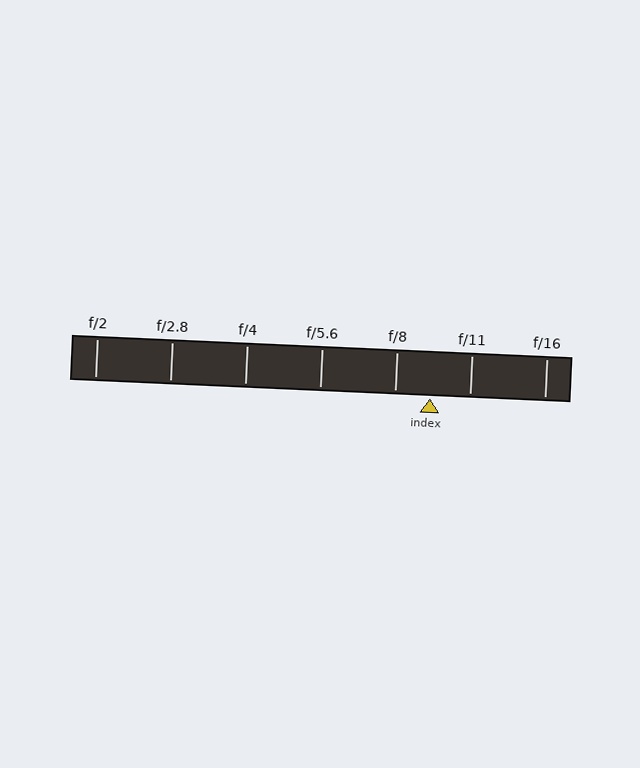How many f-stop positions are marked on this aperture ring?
There are 7 f-stop positions marked.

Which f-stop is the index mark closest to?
The index mark is closest to f/8.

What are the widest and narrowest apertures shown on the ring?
The widest aperture shown is f/2 and the narrowest is f/16.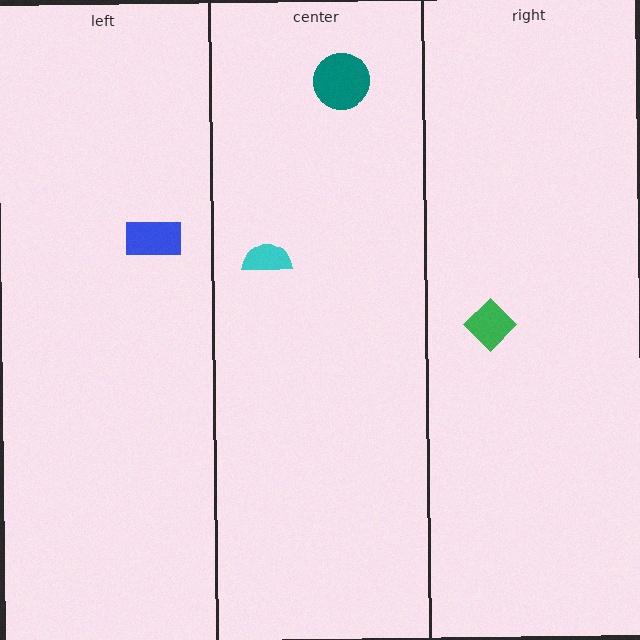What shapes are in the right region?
The green diamond.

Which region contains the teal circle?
The center region.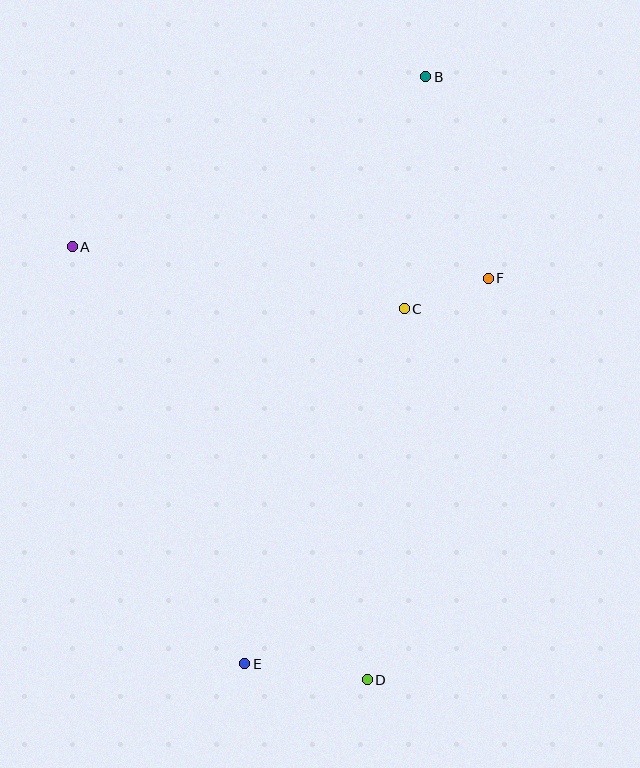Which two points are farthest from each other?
Points B and E are farthest from each other.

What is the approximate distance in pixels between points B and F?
The distance between B and F is approximately 211 pixels.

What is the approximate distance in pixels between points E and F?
The distance between E and F is approximately 456 pixels.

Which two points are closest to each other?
Points C and F are closest to each other.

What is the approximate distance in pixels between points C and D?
The distance between C and D is approximately 373 pixels.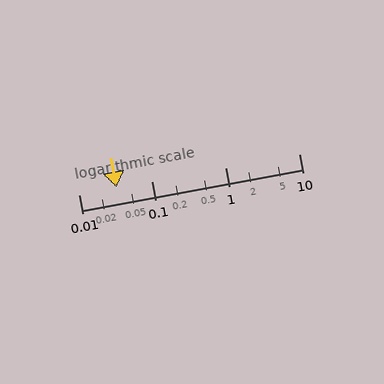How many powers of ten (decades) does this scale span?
The scale spans 3 decades, from 0.01 to 10.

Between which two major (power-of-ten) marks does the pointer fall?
The pointer is between 0.01 and 0.1.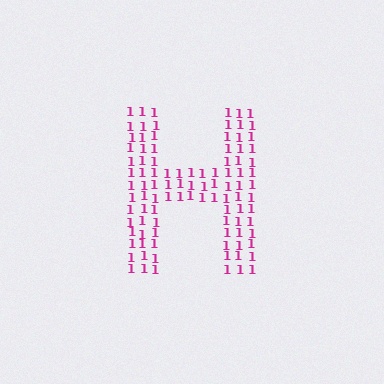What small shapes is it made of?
It is made of small digit 1's.